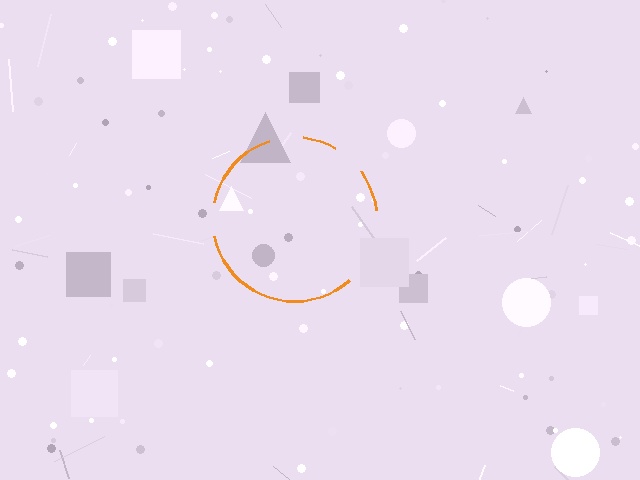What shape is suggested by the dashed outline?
The dashed outline suggests a circle.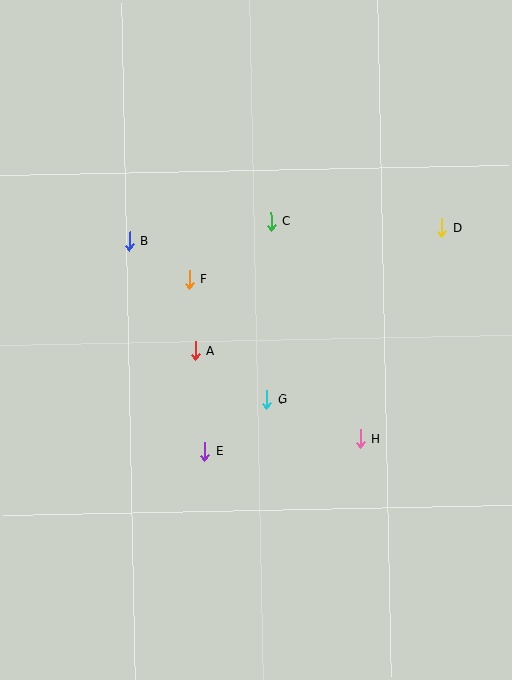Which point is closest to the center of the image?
Point G at (267, 399) is closest to the center.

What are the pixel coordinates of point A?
Point A is at (195, 351).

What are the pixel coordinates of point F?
Point F is at (189, 280).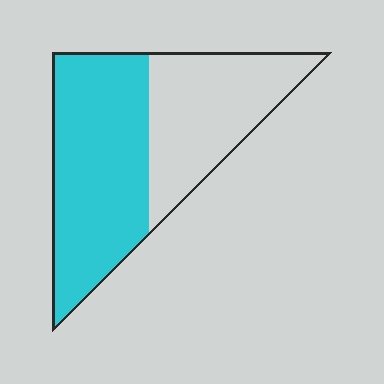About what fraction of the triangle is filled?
About three fifths (3/5).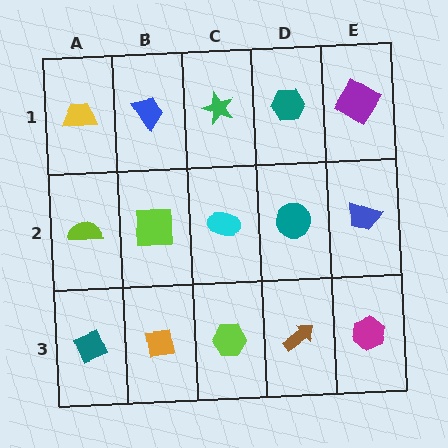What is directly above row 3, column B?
A lime square.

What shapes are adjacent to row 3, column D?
A teal circle (row 2, column D), a lime hexagon (row 3, column C), a magenta hexagon (row 3, column E).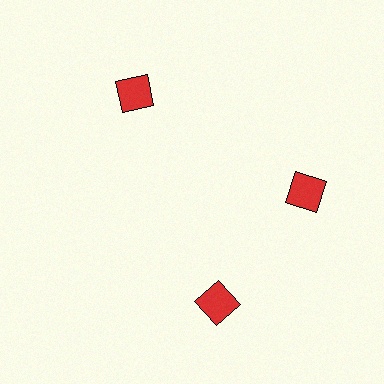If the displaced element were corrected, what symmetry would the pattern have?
It would have 3-fold rotational symmetry — the pattern would map onto itself every 120 degrees.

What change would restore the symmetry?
The symmetry would be restored by rotating it back into even spacing with its neighbors so that all 3 squares sit at equal angles and equal distance from the center.